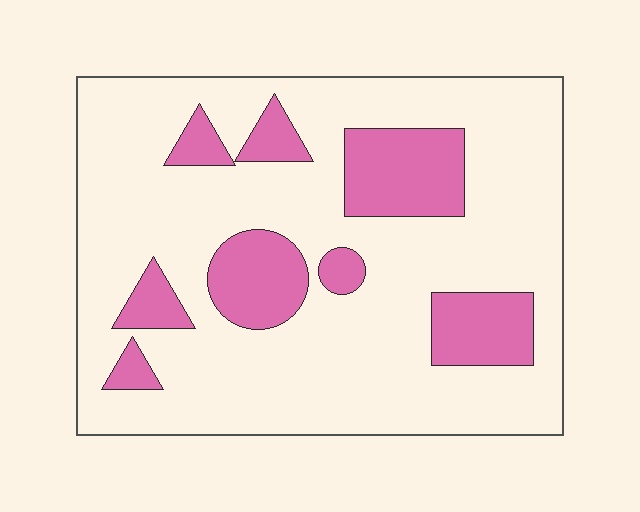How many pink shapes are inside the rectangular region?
8.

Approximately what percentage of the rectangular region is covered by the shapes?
Approximately 20%.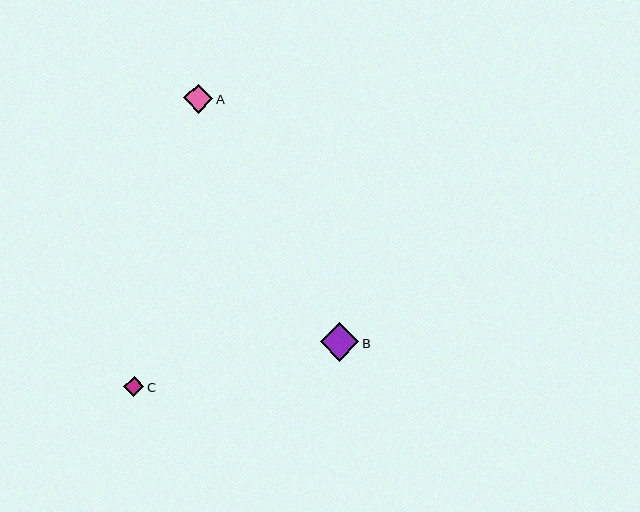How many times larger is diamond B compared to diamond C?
Diamond B is approximately 1.9 times the size of diamond C.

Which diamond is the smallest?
Diamond C is the smallest with a size of approximately 21 pixels.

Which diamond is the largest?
Diamond B is the largest with a size of approximately 39 pixels.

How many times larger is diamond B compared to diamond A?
Diamond B is approximately 1.3 times the size of diamond A.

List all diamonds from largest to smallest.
From largest to smallest: B, A, C.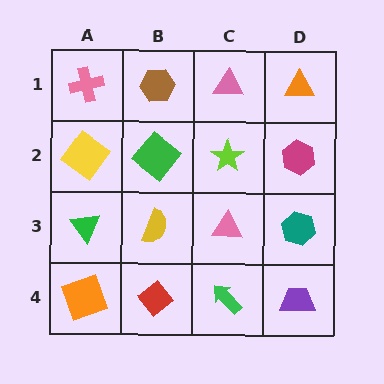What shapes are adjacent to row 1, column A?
A yellow diamond (row 2, column A), a brown hexagon (row 1, column B).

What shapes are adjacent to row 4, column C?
A pink triangle (row 3, column C), a red diamond (row 4, column B), a purple trapezoid (row 4, column D).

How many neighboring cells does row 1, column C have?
3.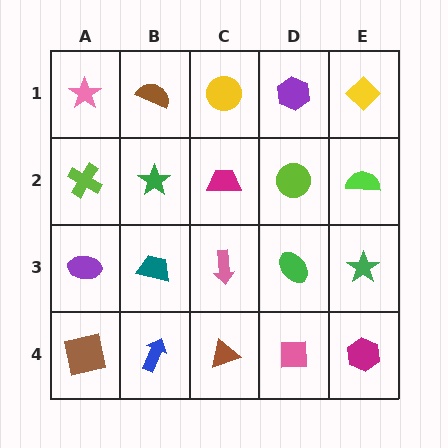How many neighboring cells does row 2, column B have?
4.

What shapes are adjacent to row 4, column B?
A teal trapezoid (row 3, column B), a brown square (row 4, column A), a brown triangle (row 4, column C).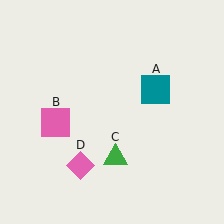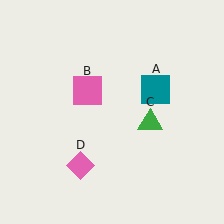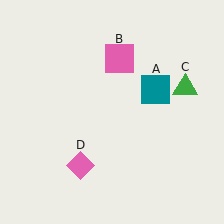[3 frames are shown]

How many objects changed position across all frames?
2 objects changed position: pink square (object B), green triangle (object C).